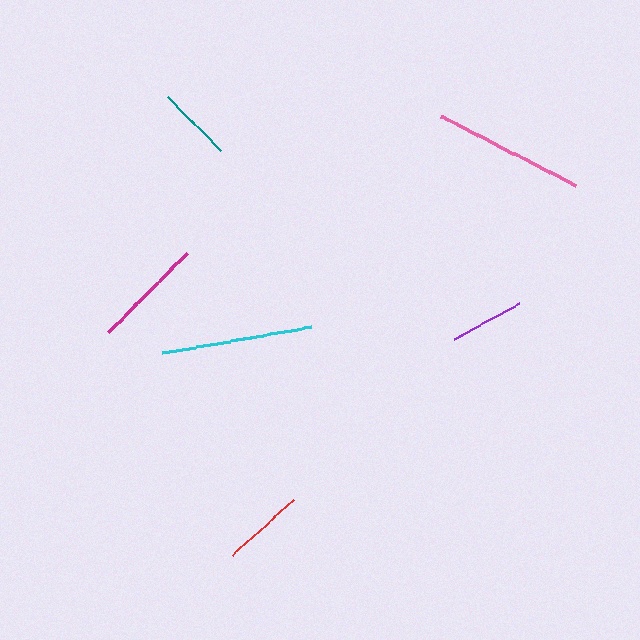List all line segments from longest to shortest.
From longest to shortest: cyan, pink, magenta, red, teal, purple.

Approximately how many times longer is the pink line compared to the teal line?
The pink line is approximately 2.0 times the length of the teal line.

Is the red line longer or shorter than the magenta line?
The magenta line is longer than the red line.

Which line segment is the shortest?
The purple line is the shortest at approximately 75 pixels.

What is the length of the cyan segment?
The cyan segment is approximately 151 pixels long.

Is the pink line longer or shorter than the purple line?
The pink line is longer than the purple line.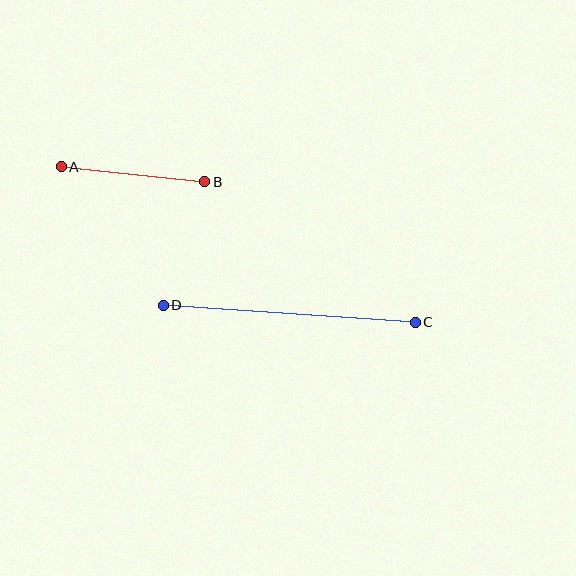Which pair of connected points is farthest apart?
Points C and D are farthest apart.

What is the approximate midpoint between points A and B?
The midpoint is at approximately (133, 174) pixels.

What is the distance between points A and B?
The distance is approximately 144 pixels.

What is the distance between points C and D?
The distance is approximately 252 pixels.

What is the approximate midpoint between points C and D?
The midpoint is at approximately (289, 314) pixels.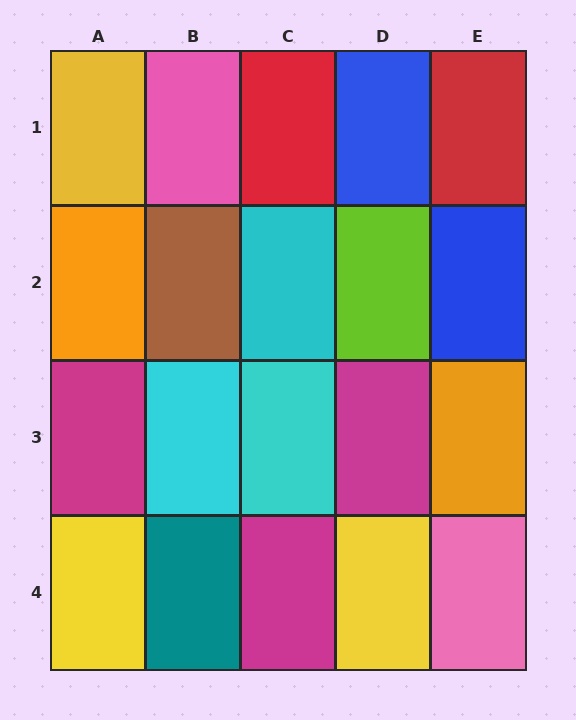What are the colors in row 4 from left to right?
Yellow, teal, magenta, yellow, pink.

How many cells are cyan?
3 cells are cyan.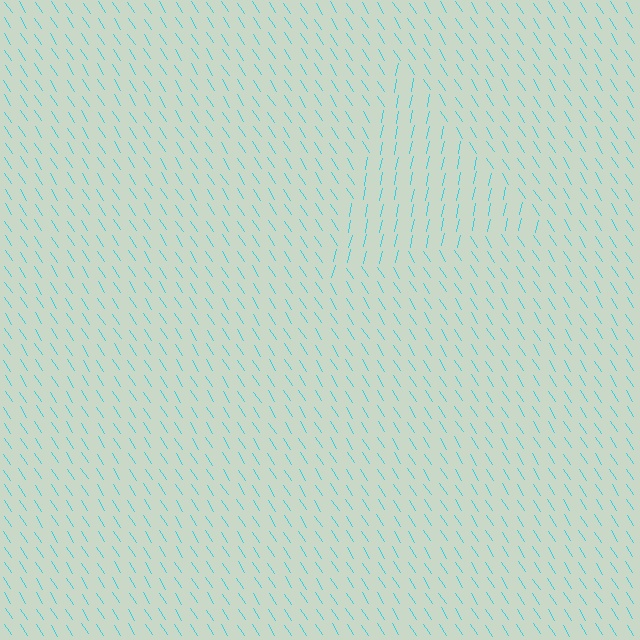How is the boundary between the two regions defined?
The boundary is defined purely by a change in line orientation (approximately 45 degrees difference). All lines are the same color and thickness.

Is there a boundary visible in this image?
Yes, there is a texture boundary formed by a change in line orientation.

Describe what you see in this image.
The image is filled with small cyan line segments. A triangle region in the image has lines oriented differently from the surrounding lines, creating a visible texture boundary.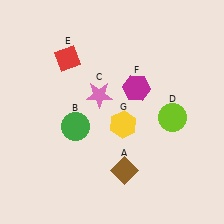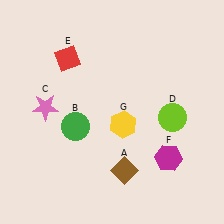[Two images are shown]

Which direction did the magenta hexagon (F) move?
The magenta hexagon (F) moved down.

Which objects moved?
The objects that moved are: the pink star (C), the magenta hexagon (F).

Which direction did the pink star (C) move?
The pink star (C) moved left.